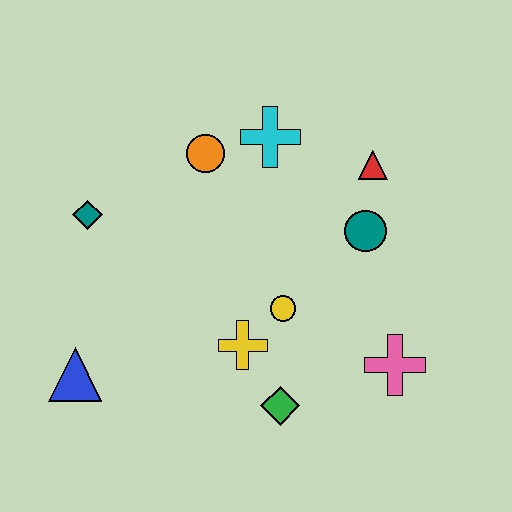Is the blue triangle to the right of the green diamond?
No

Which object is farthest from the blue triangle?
The red triangle is farthest from the blue triangle.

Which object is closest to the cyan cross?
The orange circle is closest to the cyan cross.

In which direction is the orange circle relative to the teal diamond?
The orange circle is to the right of the teal diamond.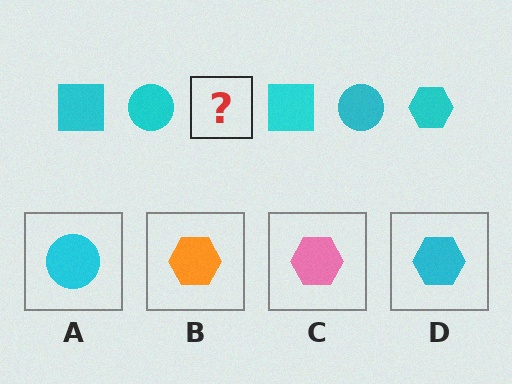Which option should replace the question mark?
Option D.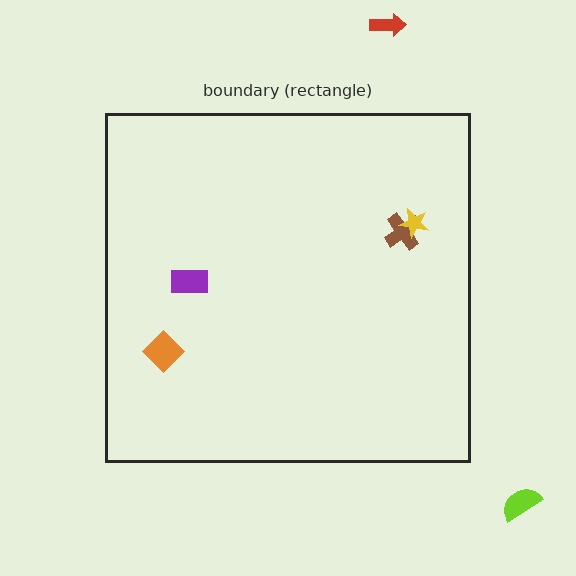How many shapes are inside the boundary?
4 inside, 2 outside.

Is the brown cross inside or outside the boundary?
Inside.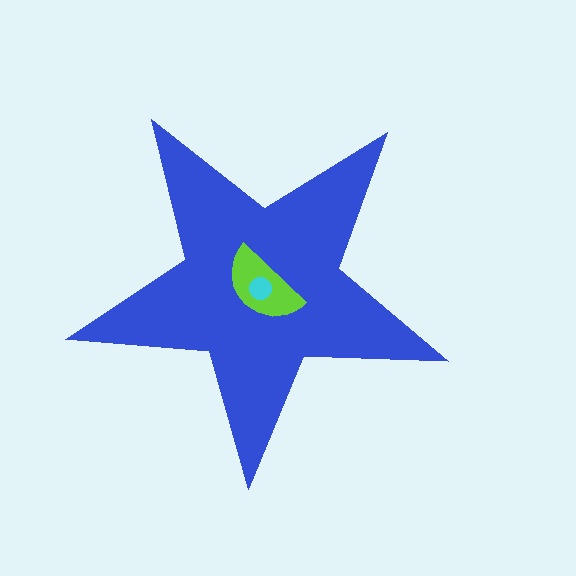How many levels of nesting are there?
3.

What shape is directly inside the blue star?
The lime semicircle.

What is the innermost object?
The cyan circle.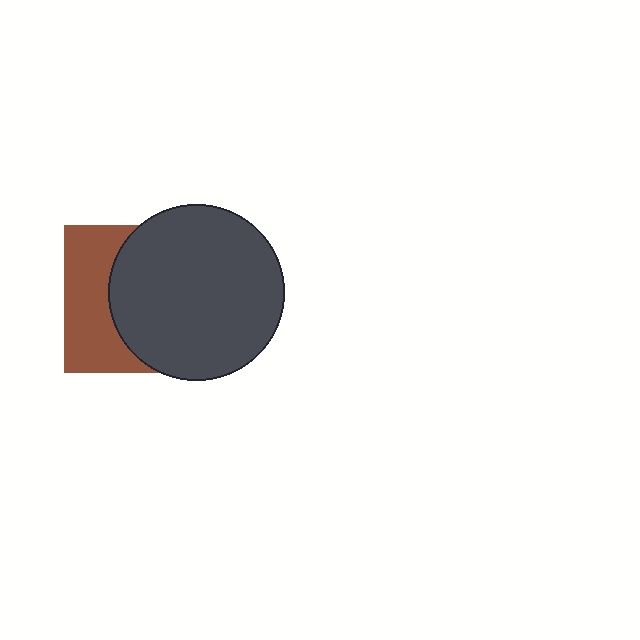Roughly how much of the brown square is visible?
A small part of it is visible (roughly 38%).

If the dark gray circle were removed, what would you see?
You would see the complete brown square.